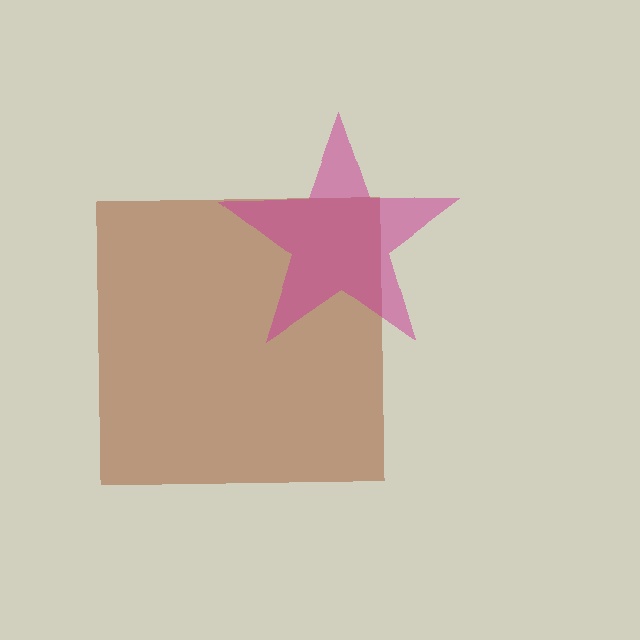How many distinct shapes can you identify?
There are 2 distinct shapes: a brown square, a magenta star.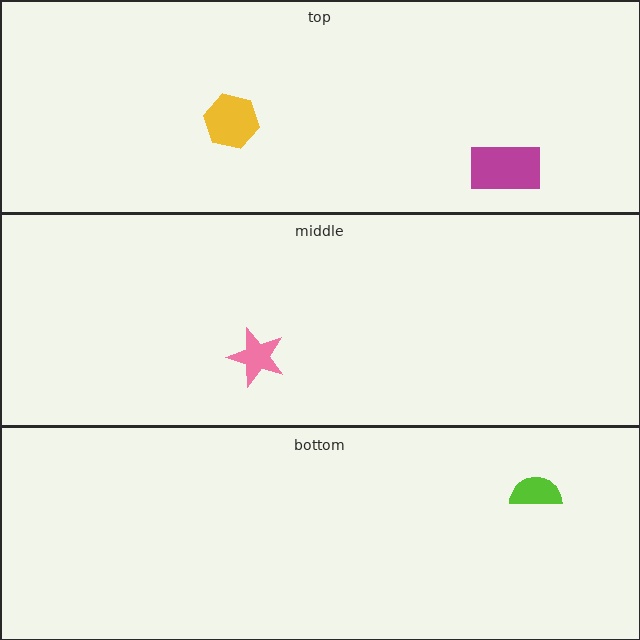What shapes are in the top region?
The magenta rectangle, the yellow hexagon.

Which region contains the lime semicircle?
The bottom region.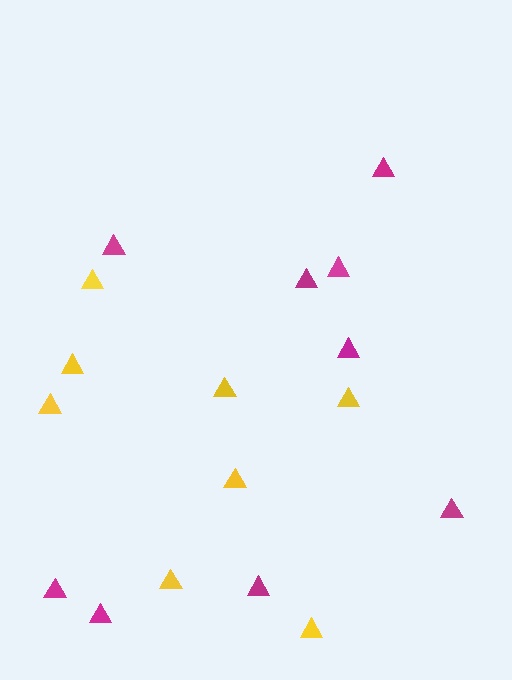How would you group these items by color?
There are 2 groups: one group of magenta triangles (9) and one group of yellow triangles (8).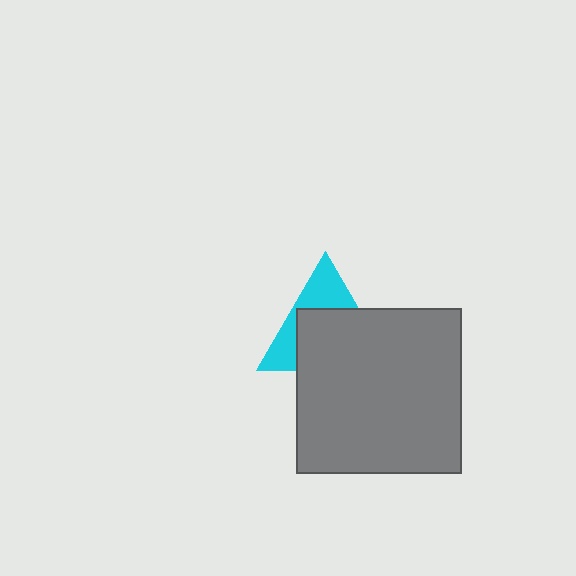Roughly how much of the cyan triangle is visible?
A small part of it is visible (roughly 38%).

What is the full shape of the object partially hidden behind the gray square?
The partially hidden object is a cyan triangle.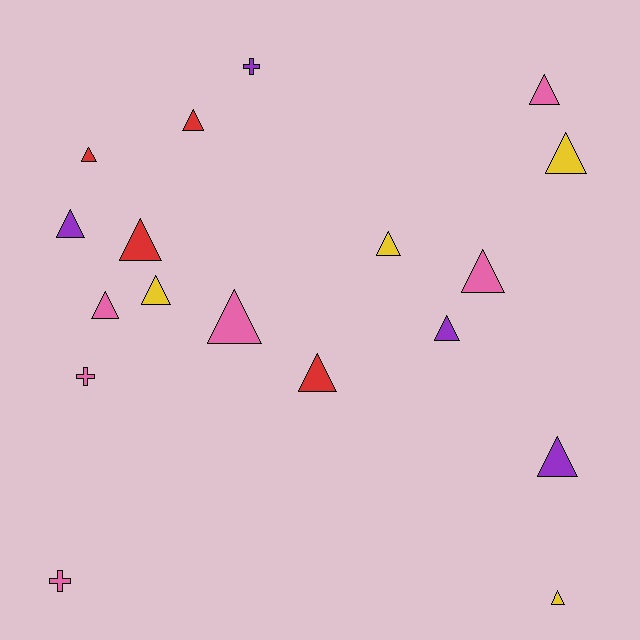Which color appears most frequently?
Pink, with 6 objects.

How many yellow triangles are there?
There are 4 yellow triangles.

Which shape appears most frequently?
Triangle, with 15 objects.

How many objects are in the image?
There are 18 objects.